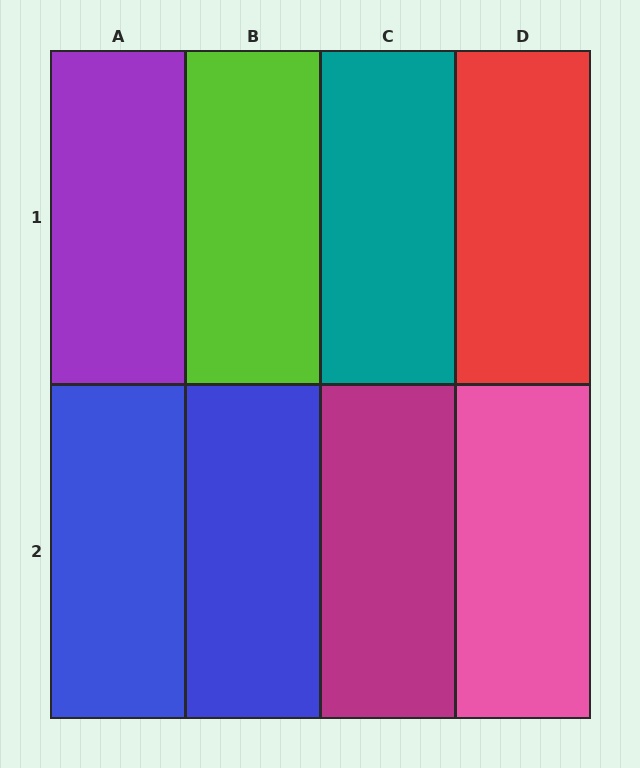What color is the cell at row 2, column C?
Magenta.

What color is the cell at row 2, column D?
Pink.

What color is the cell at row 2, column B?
Blue.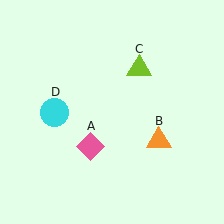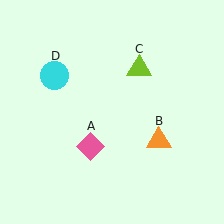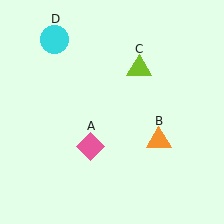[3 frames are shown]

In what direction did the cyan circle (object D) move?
The cyan circle (object D) moved up.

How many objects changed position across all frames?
1 object changed position: cyan circle (object D).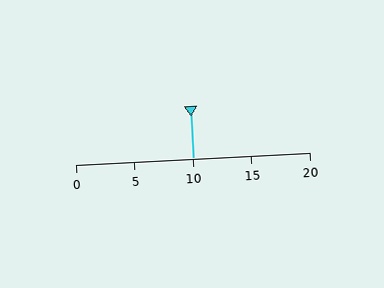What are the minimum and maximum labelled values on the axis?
The axis runs from 0 to 20.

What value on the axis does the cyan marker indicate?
The marker indicates approximately 10.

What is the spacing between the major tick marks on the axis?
The major ticks are spaced 5 apart.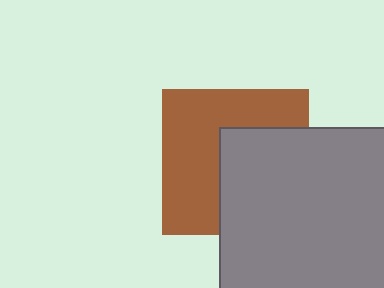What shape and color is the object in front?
The object in front is a gray rectangle.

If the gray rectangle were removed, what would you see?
You would see the complete brown square.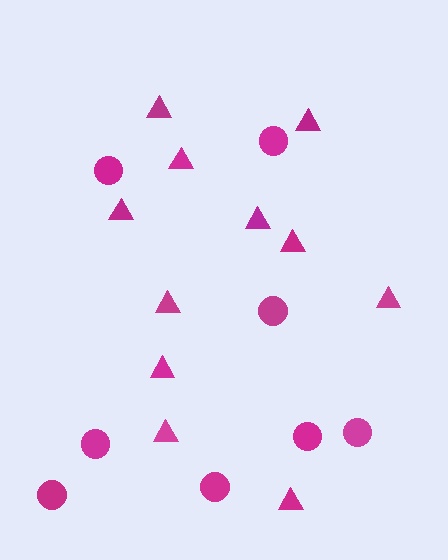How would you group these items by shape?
There are 2 groups: one group of circles (8) and one group of triangles (11).